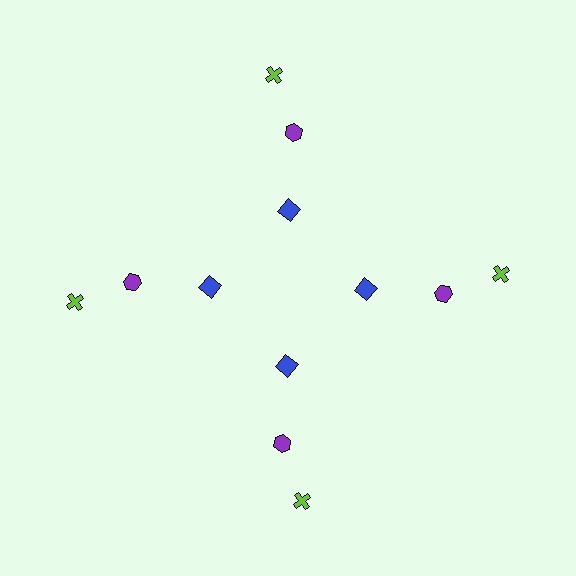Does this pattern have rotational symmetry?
Yes, this pattern has 4-fold rotational symmetry. It looks the same after rotating 90 degrees around the center.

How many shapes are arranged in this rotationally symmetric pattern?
There are 12 shapes, arranged in 4 groups of 3.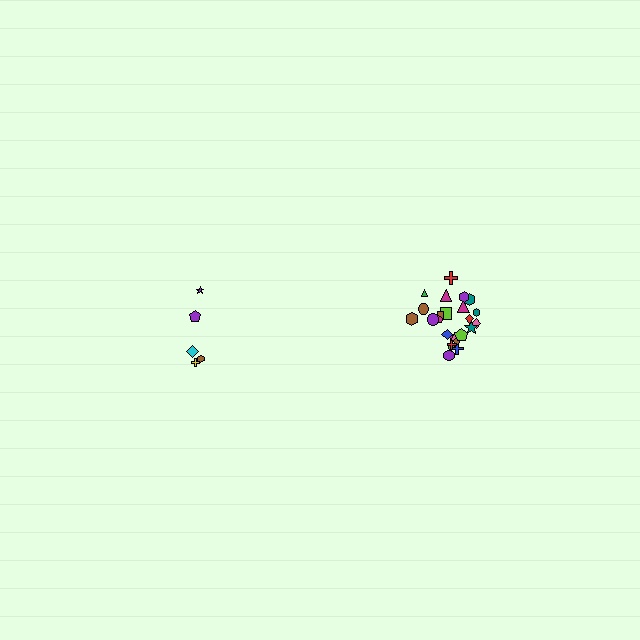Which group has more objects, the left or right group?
The right group.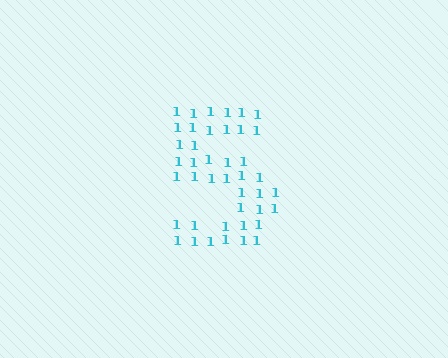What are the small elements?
The small elements are digit 1's.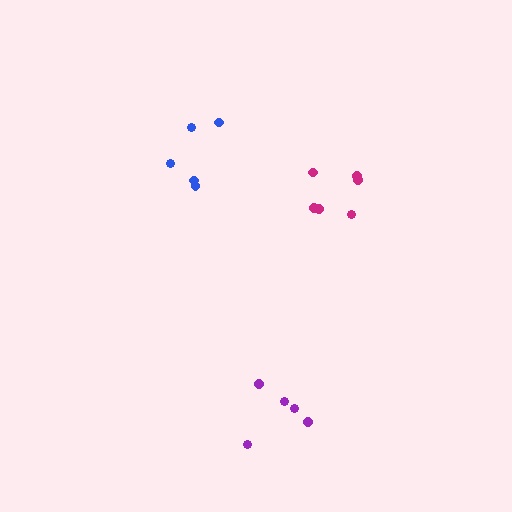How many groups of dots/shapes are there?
There are 3 groups.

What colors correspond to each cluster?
The clusters are colored: blue, purple, magenta.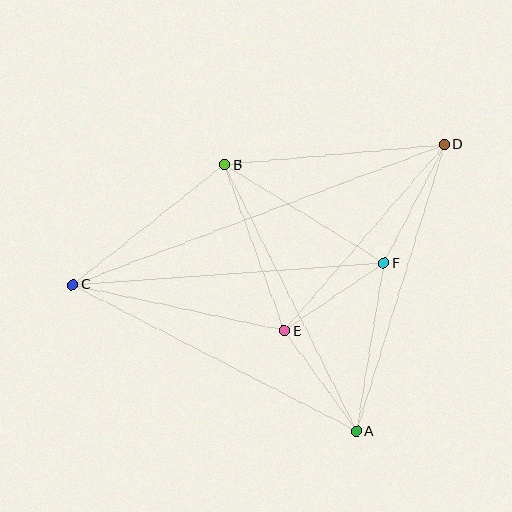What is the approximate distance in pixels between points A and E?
The distance between A and E is approximately 124 pixels.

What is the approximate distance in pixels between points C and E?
The distance between C and E is approximately 217 pixels.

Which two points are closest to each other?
Points E and F are closest to each other.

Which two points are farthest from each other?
Points C and D are farthest from each other.